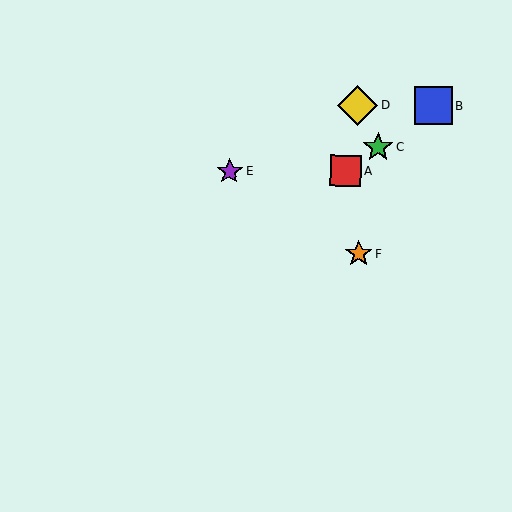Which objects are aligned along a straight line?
Objects A, B, C are aligned along a straight line.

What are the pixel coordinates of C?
Object C is at (378, 147).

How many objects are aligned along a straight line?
3 objects (A, B, C) are aligned along a straight line.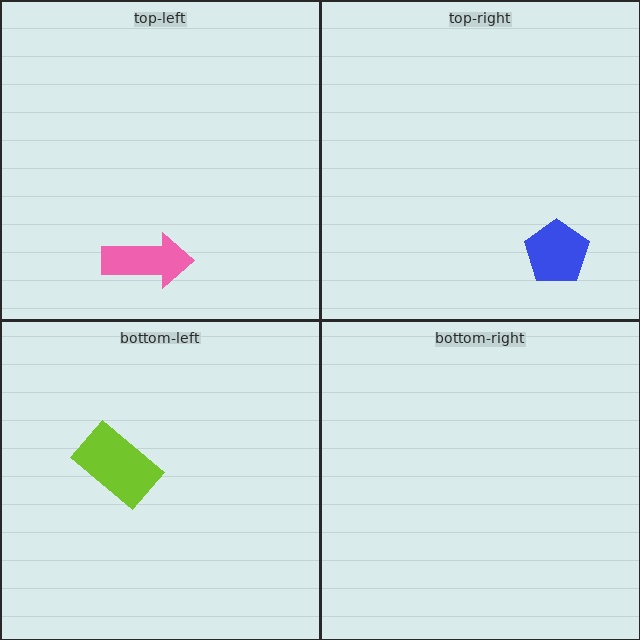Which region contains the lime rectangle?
The bottom-left region.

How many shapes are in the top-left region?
1.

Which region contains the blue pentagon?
The top-right region.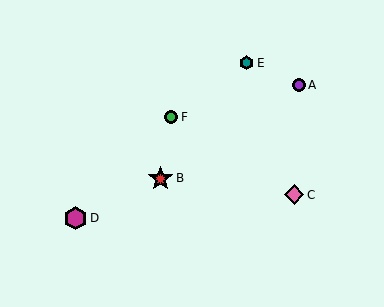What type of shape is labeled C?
Shape C is a pink diamond.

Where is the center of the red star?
The center of the red star is at (160, 178).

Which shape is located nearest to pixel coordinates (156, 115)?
The green circle (labeled F) at (171, 117) is nearest to that location.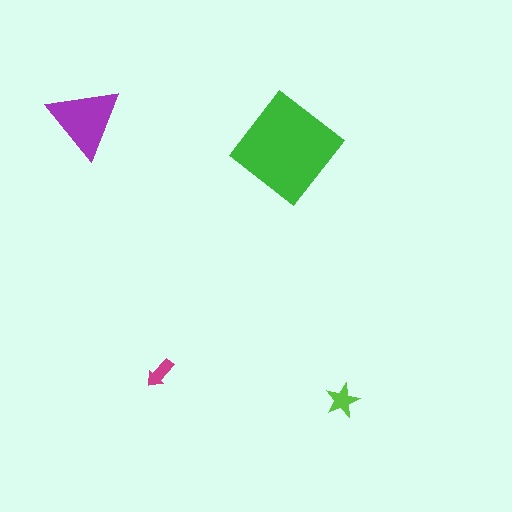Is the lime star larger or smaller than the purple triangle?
Smaller.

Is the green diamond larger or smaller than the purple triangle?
Larger.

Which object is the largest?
The green diamond.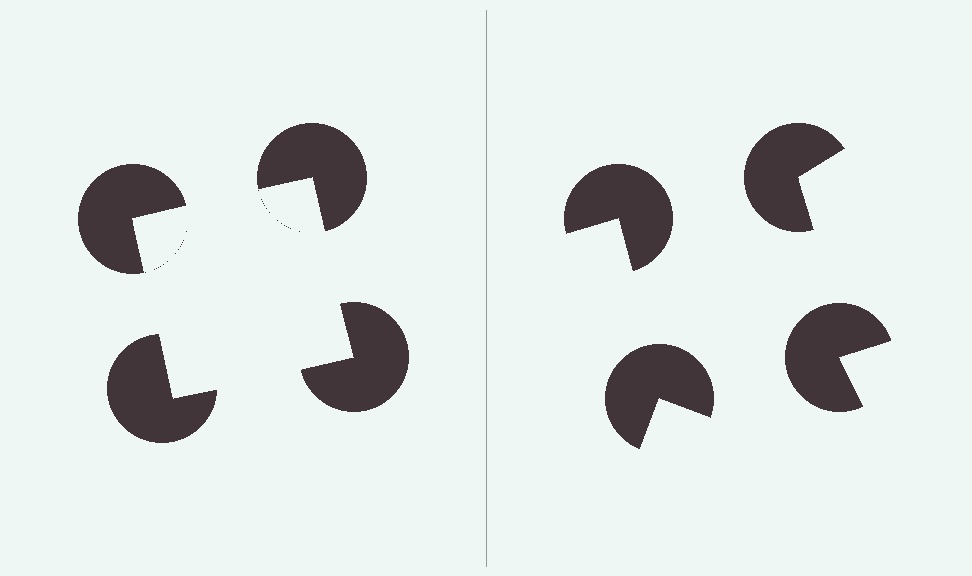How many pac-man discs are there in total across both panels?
8 — 4 on each side.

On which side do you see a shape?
An illusory square appears on the left side. On the right side the wedge cuts are rotated, so no coherent shape forms.